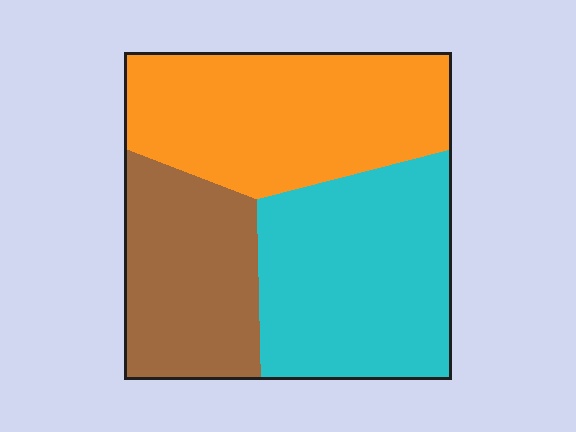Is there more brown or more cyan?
Cyan.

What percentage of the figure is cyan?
Cyan takes up about three eighths (3/8) of the figure.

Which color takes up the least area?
Brown, at roughly 25%.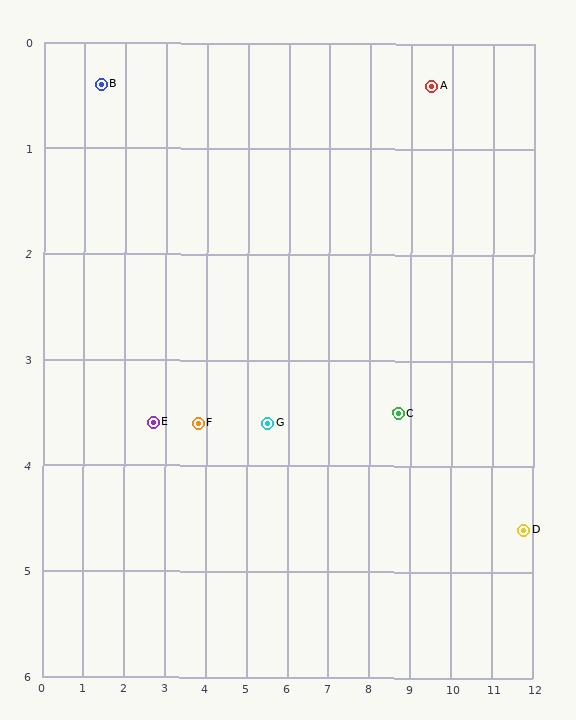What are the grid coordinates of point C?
Point C is at approximately (8.7, 3.5).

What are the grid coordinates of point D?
Point D is at approximately (11.8, 4.6).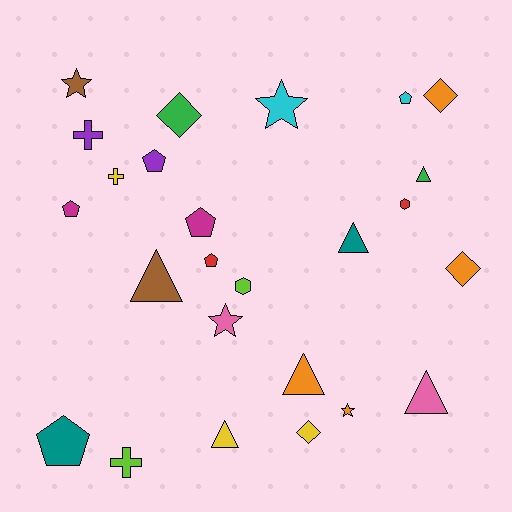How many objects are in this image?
There are 25 objects.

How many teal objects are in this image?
There are 2 teal objects.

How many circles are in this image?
There are no circles.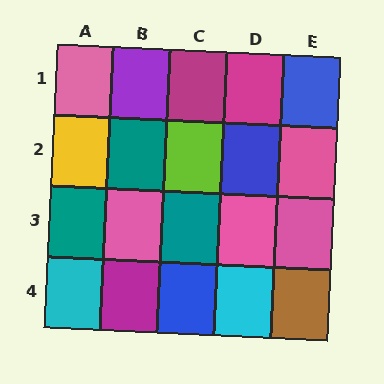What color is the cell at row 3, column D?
Pink.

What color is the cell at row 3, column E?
Pink.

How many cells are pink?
5 cells are pink.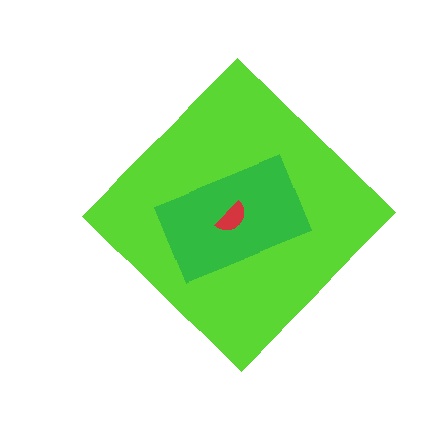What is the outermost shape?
The lime diamond.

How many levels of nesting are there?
3.